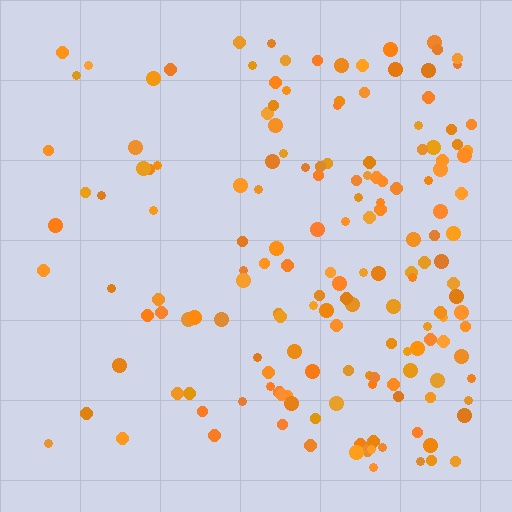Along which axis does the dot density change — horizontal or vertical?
Horizontal.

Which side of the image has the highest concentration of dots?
The right.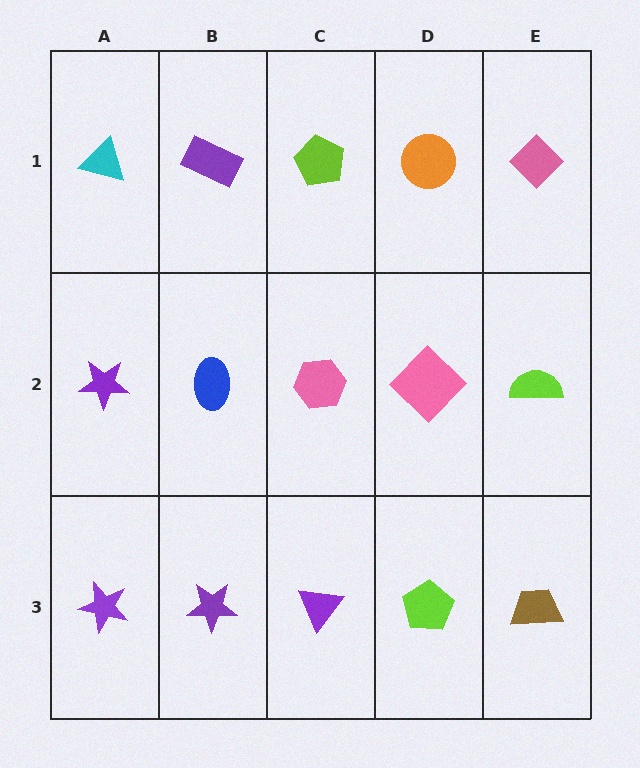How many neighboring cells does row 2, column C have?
4.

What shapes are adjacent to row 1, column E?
A lime semicircle (row 2, column E), an orange circle (row 1, column D).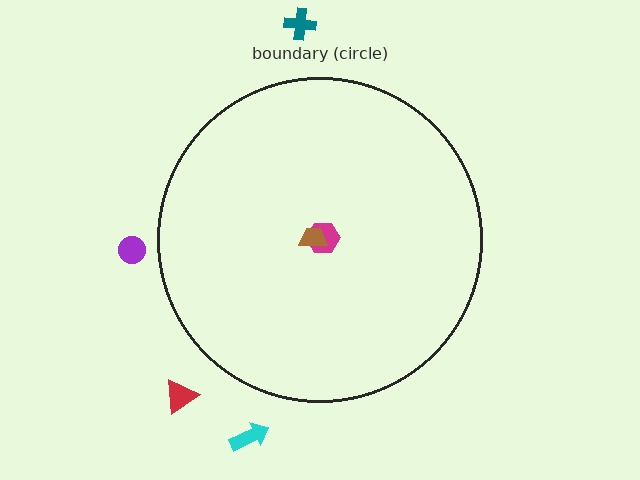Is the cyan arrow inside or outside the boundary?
Outside.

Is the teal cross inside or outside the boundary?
Outside.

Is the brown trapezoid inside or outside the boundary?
Inside.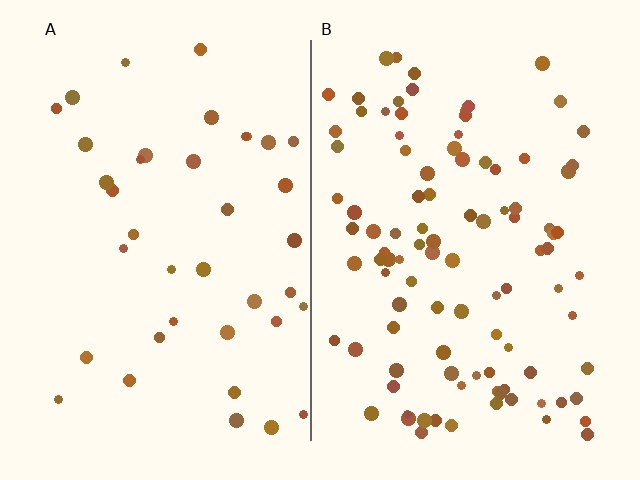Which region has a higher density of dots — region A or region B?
B (the right).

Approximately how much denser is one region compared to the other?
Approximately 2.6× — region B over region A.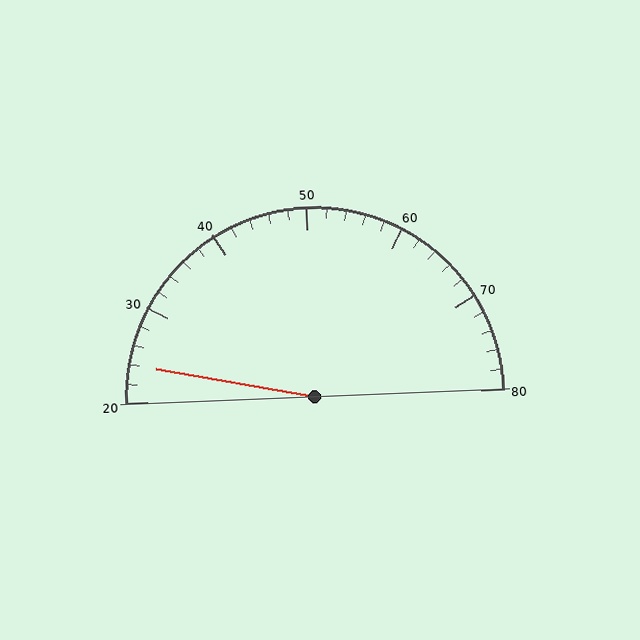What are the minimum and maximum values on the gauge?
The gauge ranges from 20 to 80.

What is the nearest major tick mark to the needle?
The nearest major tick mark is 20.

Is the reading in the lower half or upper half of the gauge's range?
The reading is in the lower half of the range (20 to 80).